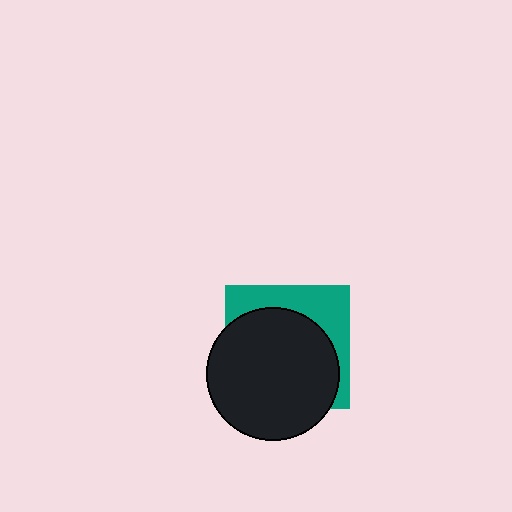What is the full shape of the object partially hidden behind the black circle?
The partially hidden object is a teal square.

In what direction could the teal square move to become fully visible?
The teal square could move toward the upper-right. That would shift it out from behind the black circle entirely.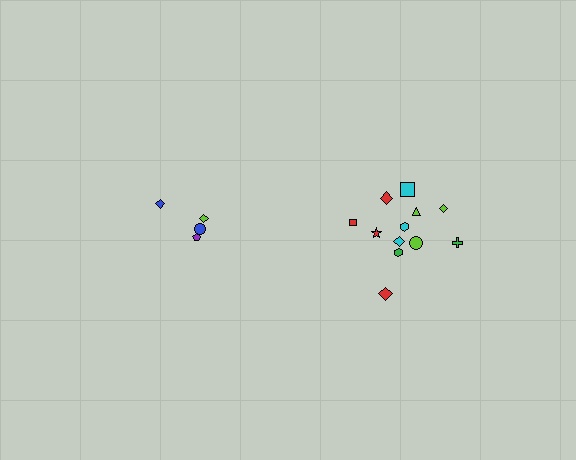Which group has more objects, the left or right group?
The right group.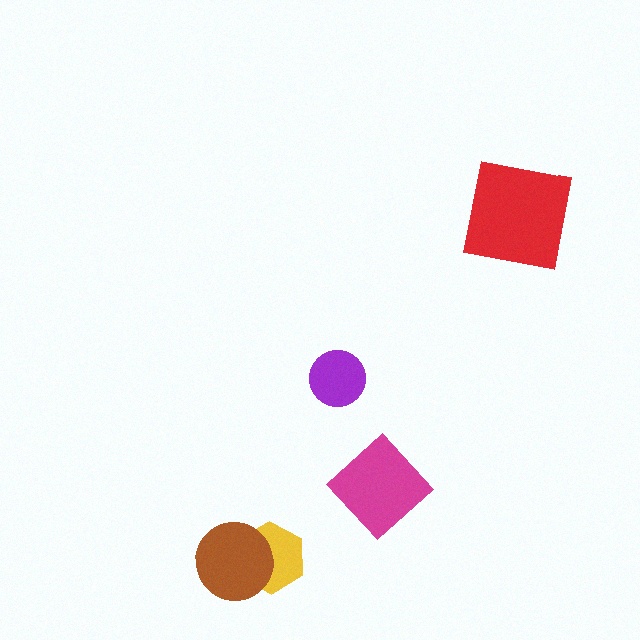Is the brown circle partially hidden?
No, no other shape covers it.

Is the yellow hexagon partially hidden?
Yes, it is partially covered by another shape.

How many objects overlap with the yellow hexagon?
1 object overlaps with the yellow hexagon.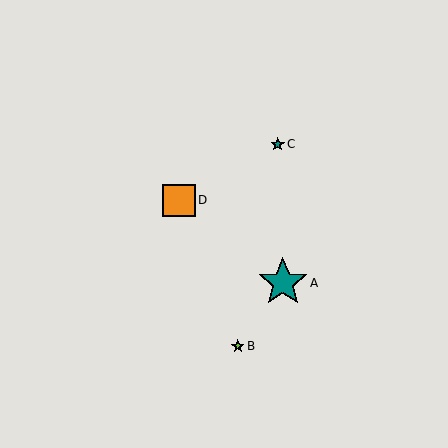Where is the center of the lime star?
The center of the lime star is at (238, 346).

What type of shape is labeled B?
Shape B is a lime star.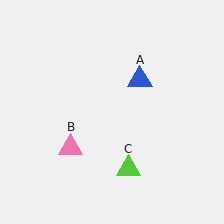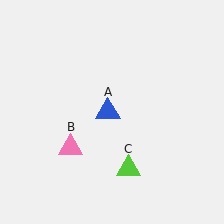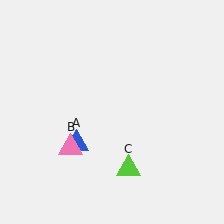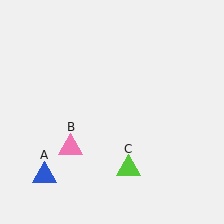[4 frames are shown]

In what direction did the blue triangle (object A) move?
The blue triangle (object A) moved down and to the left.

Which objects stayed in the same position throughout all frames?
Pink triangle (object B) and lime triangle (object C) remained stationary.